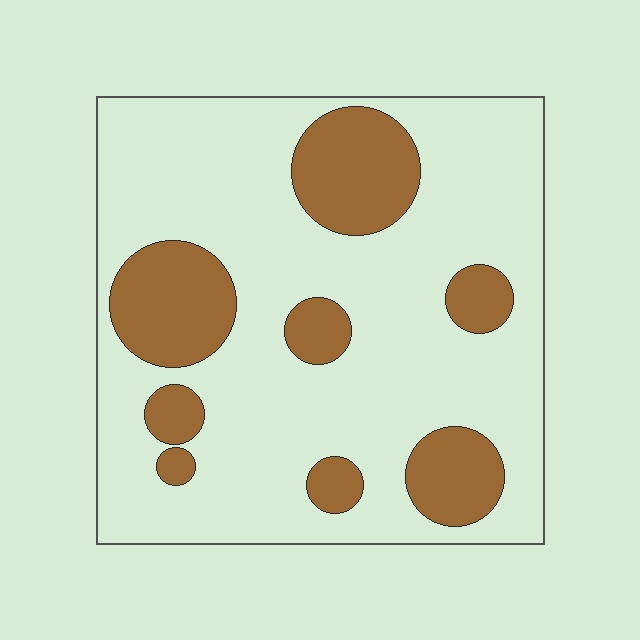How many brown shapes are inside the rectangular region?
8.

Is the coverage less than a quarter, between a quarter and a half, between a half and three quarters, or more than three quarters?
Less than a quarter.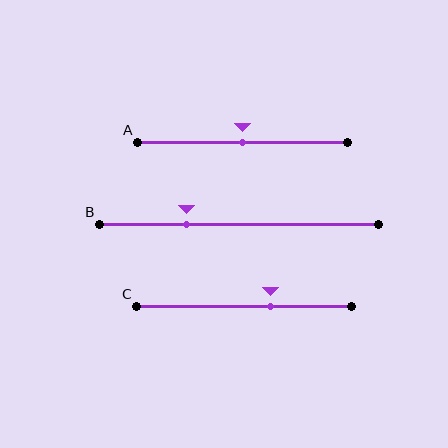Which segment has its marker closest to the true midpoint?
Segment A has its marker closest to the true midpoint.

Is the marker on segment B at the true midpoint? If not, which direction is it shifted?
No, the marker on segment B is shifted to the left by about 19% of the segment length.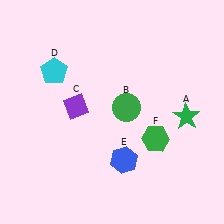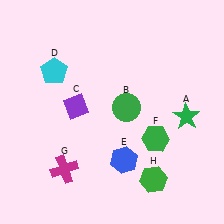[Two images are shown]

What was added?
A magenta cross (G), a green hexagon (H) were added in Image 2.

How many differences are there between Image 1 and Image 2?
There are 2 differences between the two images.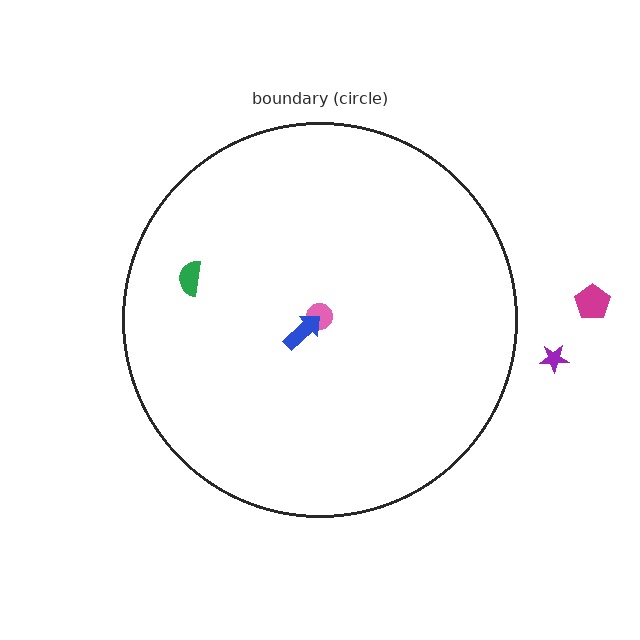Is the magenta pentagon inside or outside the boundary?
Outside.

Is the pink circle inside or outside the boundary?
Inside.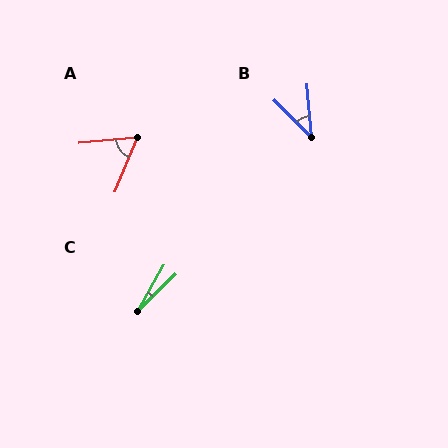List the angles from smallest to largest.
C (17°), B (41°), A (62°).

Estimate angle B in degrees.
Approximately 41 degrees.